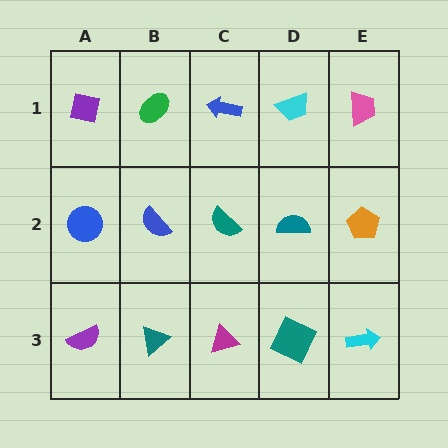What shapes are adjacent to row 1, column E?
An orange pentagon (row 2, column E), a cyan trapezoid (row 1, column D).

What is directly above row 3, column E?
An orange pentagon.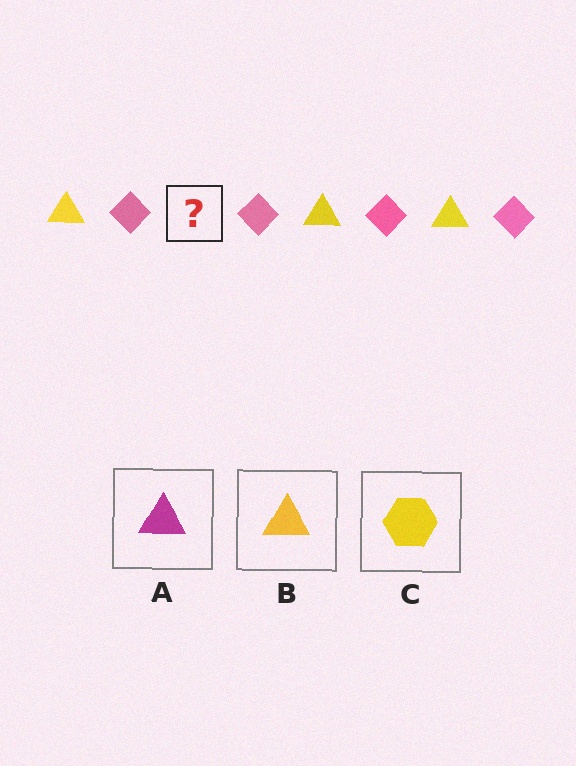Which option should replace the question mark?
Option B.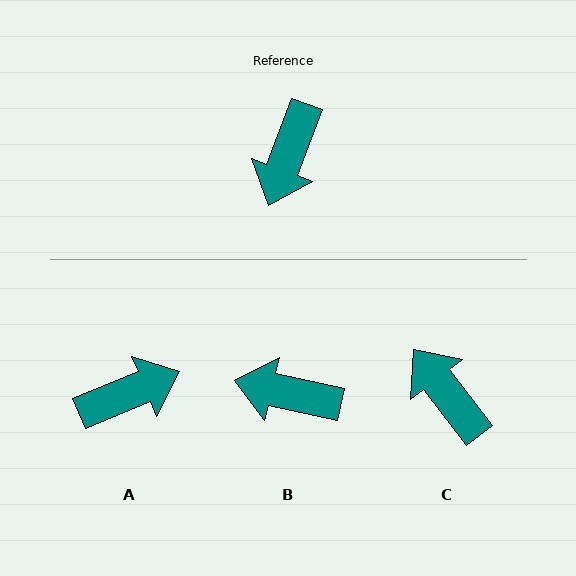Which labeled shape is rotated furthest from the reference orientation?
A, about 133 degrees away.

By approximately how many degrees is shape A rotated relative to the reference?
Approximately 133 degrees counter-clockwise.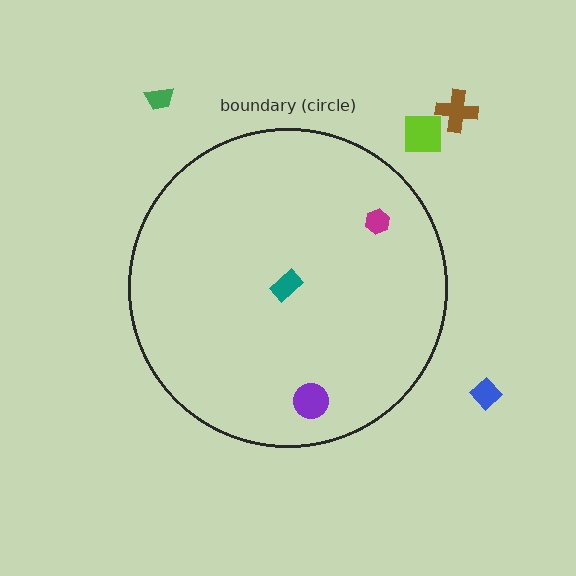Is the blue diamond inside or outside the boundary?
Outside.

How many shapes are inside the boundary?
3 inside, 4 outside.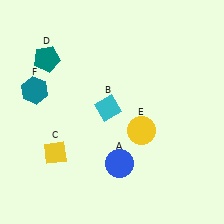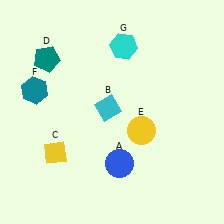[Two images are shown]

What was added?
A cyan hexagon (G) was added in Image 2.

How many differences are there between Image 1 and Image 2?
There is 1 difference between the two images.